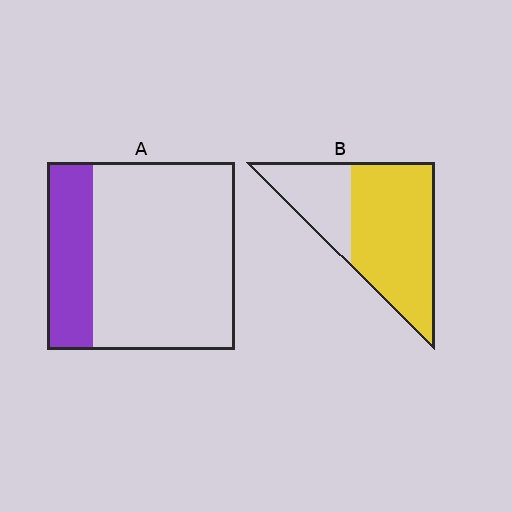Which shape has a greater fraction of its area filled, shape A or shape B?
Shape B.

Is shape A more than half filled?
No.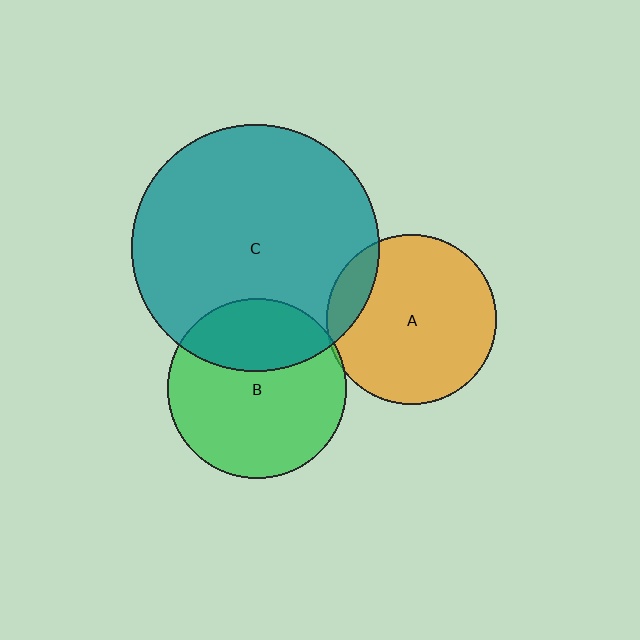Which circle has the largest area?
Circle C (teal).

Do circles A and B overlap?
Yes.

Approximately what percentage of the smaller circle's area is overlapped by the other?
Approximately 5%.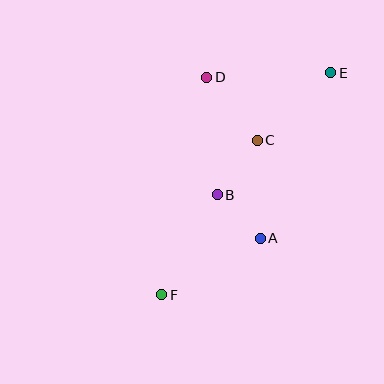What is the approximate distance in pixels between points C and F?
The distance between C and F is approximately 182 pixels.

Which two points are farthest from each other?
Points E and F are farthest from each other.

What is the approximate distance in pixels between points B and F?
The distance between B and F is approximately 114 pixels.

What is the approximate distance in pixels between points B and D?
The distance between B and D is approximately 118 pixels.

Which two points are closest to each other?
Points A and B are closest to each other.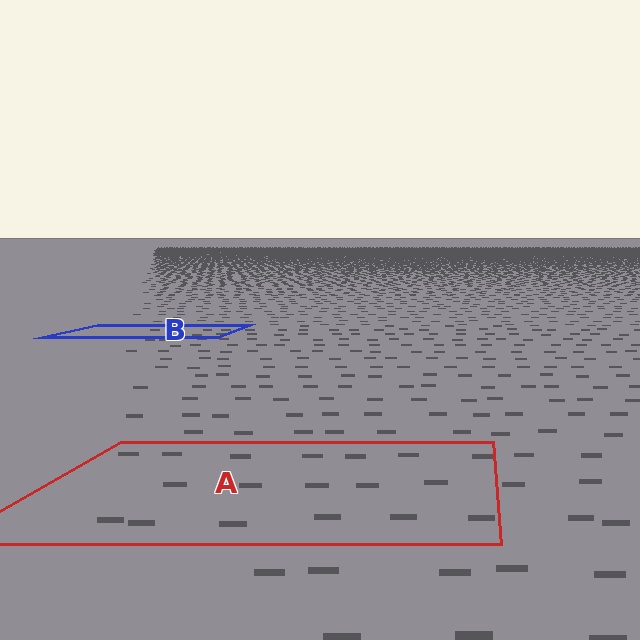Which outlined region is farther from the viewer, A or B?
Region B is farther from the viewer — the texture elements inside it appear smaller and more densely packed.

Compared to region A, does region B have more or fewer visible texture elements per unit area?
Region B has more texture elements per unit area — they are packed more densely because it is farther away.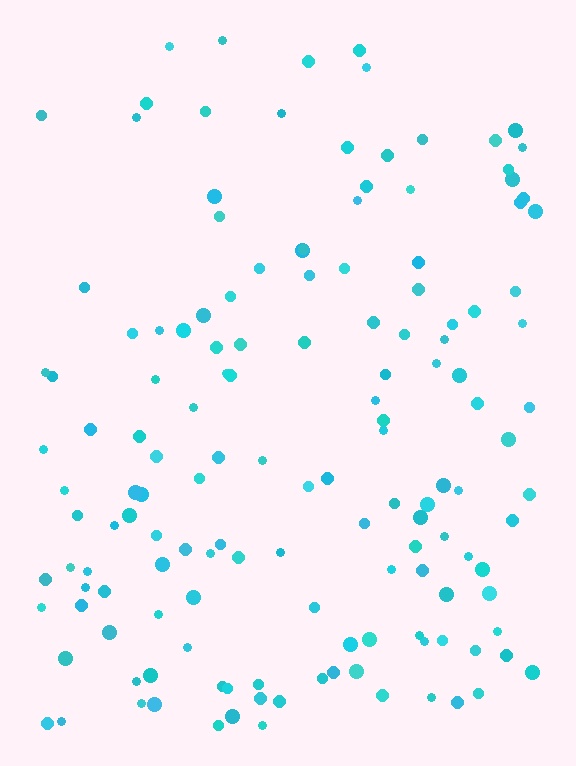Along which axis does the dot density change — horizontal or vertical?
Vertical.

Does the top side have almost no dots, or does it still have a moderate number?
Still a moderate number, just noticeably fewer than the bottom.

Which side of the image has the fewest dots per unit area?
The top.